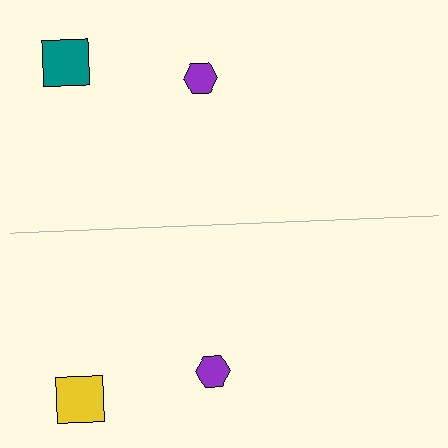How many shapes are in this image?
There are 4 shapes in this image.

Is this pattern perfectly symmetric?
No, the pattern is not perfectly symmetric. The yellow square on the bottom side breaks the symmetry — its mirror counterpart is teal.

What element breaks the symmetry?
The yellow square on the bottom side breaks the symmetry — its mirror counterpart is teal.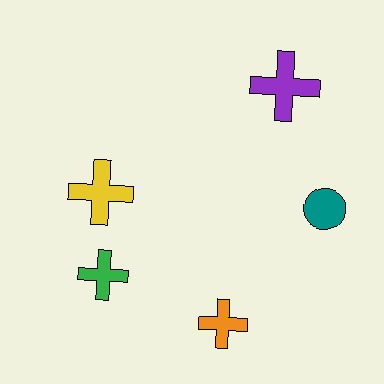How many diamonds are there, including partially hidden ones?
There are no diamonds.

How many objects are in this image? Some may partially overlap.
There are 5 objects.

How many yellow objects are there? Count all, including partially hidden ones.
There is 1 yellow object.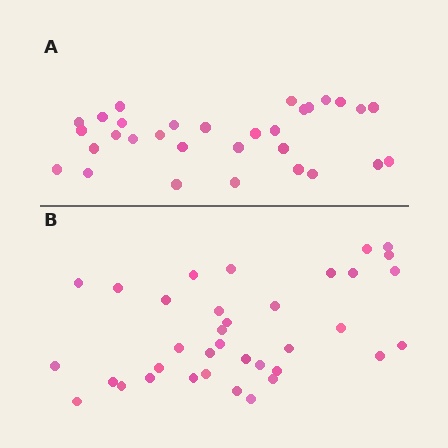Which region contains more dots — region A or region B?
Region B (the bottom region) has more dots.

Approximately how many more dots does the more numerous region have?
Region B has about 5 more dots than region A.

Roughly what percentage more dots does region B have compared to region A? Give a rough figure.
About 15% more.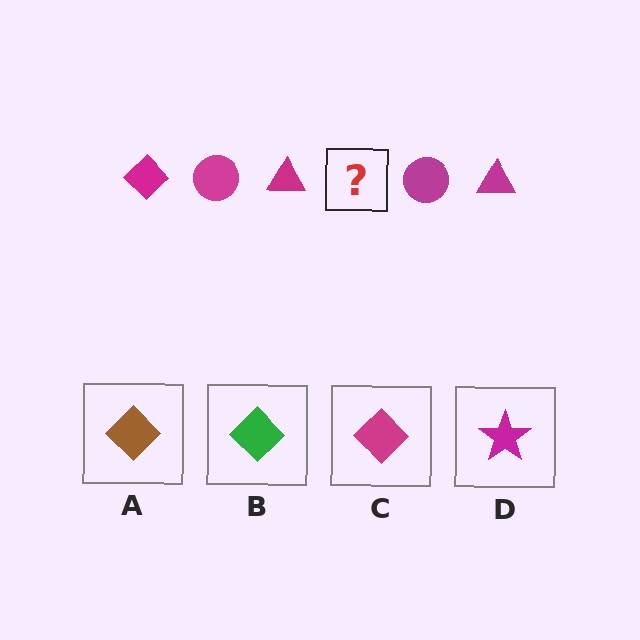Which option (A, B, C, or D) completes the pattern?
C.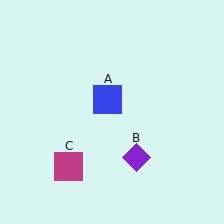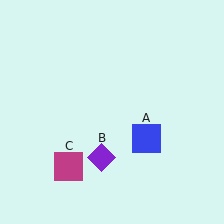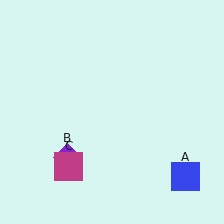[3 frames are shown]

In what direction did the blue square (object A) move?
The blue square (object A) moved down and to the right.